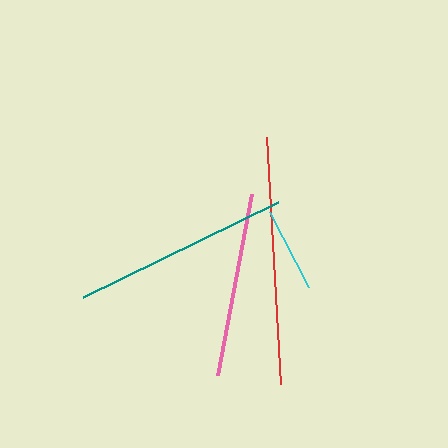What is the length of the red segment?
The red segment is approximately 248 pixels long.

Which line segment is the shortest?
The cyan line is the shortest at approximately 85 pixels.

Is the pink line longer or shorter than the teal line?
The teal line is longer than the pink line.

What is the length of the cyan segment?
The cyan segment is approximately 85 pixels long.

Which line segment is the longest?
The red line is the longest at approximately 248 pixels.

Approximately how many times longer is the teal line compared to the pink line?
The teal line is approximately 1.2 times the length of the pink line.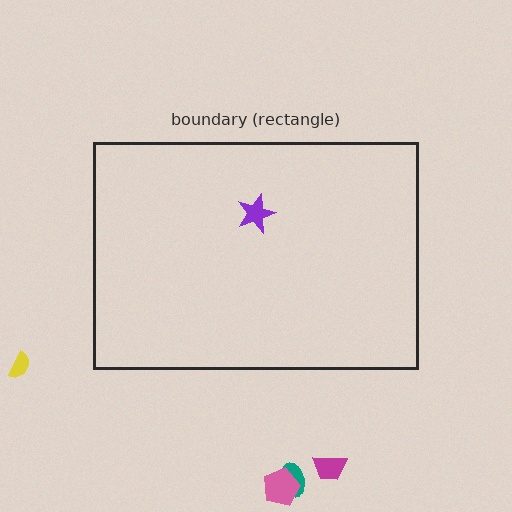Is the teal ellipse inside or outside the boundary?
Outside.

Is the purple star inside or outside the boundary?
Inside.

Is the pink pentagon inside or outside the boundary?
Outside.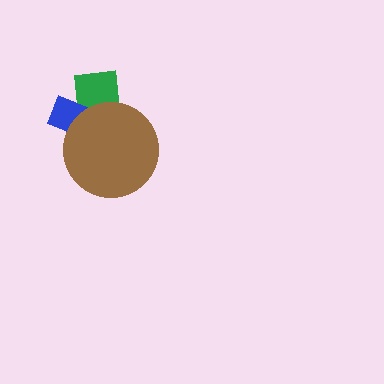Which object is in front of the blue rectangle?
The brown circle is in front of the blue rectangle.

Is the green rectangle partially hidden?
Yes, it is partially covered by another shape.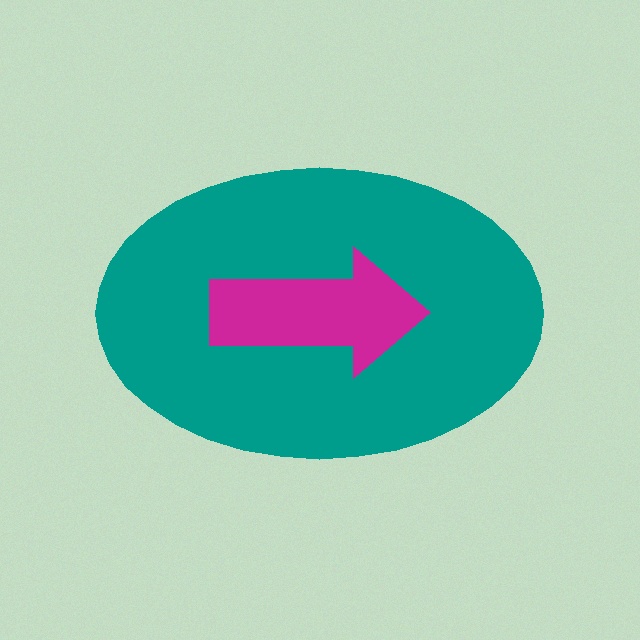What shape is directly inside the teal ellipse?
The magenta arrow.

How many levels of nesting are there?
2.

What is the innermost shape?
The magenta arrow.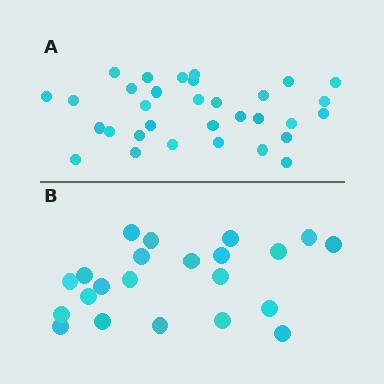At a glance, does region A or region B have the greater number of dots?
Region A (the top region) has more dots.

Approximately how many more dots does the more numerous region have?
Region A has roughly 10 or so more dots than region B.